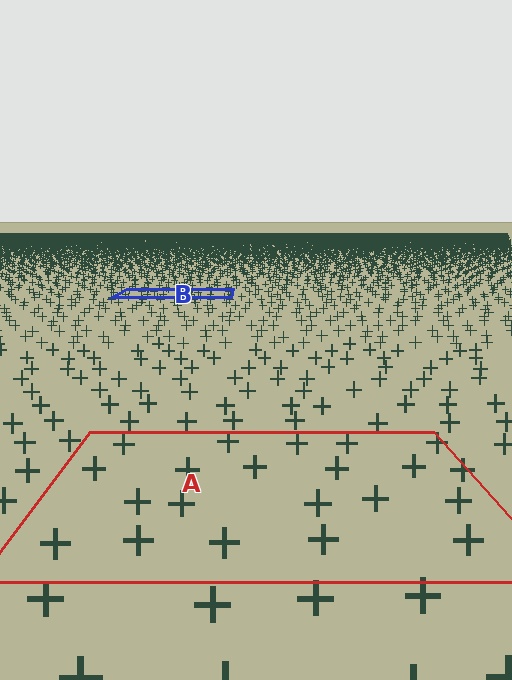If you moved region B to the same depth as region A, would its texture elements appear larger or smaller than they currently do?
They would appear larger. At a closer depth, the same texture elements are projected at a bigger on-screen size.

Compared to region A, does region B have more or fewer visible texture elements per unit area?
Region B has more texture elements per unit area — they are packed more densely because it is farther away.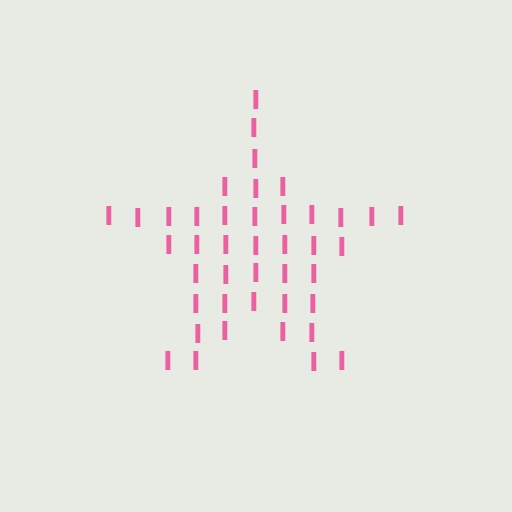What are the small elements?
The small elements are letter I's.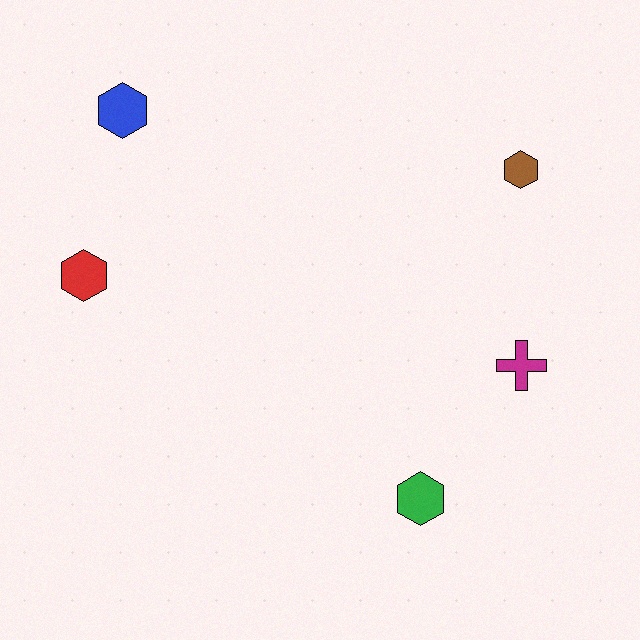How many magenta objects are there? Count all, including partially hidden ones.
There is 1 magenta object.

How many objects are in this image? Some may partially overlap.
There are 5 objects.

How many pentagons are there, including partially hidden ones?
There are no pentagons.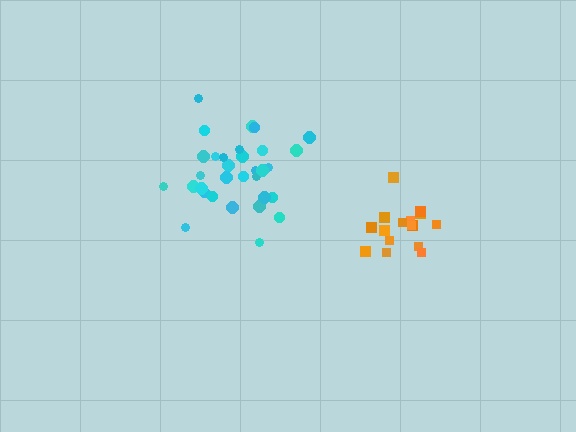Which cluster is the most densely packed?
Cyan.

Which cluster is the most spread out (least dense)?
Orange.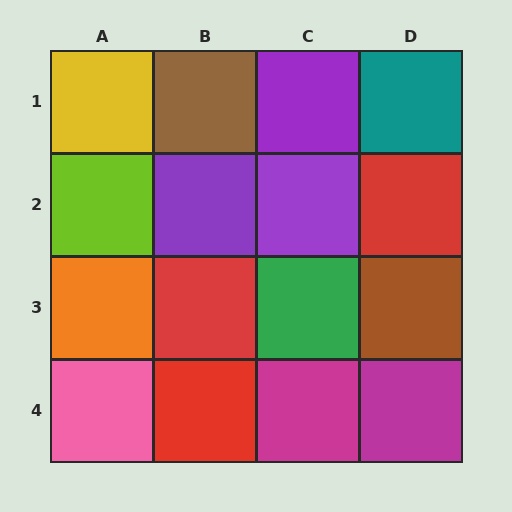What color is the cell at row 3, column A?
Orange.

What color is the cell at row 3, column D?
Brown.